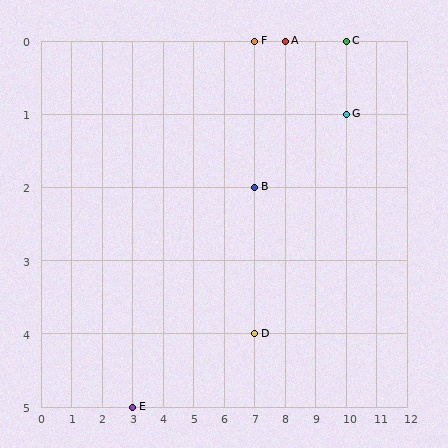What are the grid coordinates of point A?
Point A is at grid coordinates (8, 0).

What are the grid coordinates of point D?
Point D is at grid coordinates (7, 4).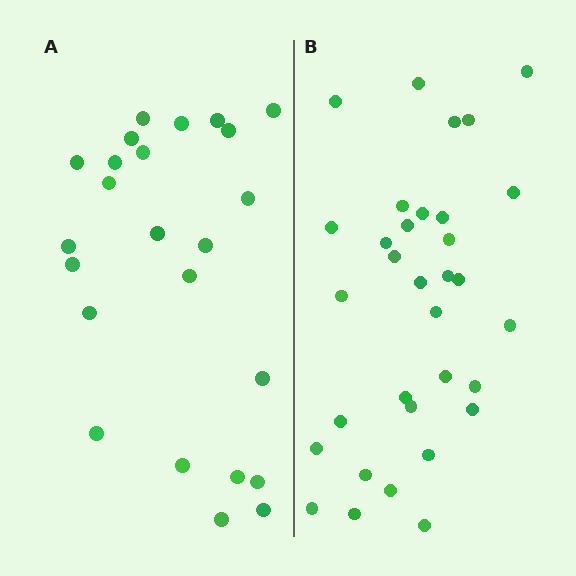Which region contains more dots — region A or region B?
Region B (the right region) has more dots.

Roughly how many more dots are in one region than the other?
Region B has roughly 8 or so more dots than region A.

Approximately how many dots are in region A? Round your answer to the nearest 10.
About 20 dots. (The exact count is 24, which rounds to 20.)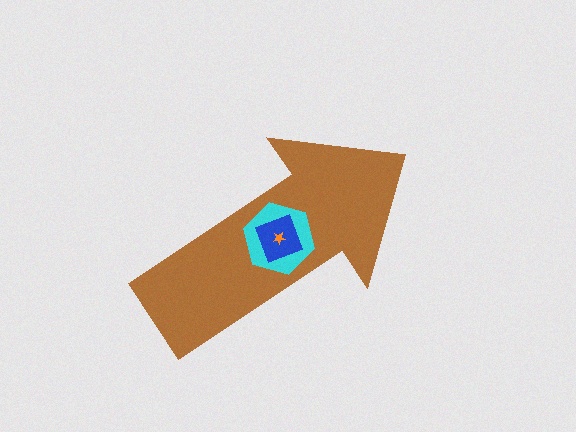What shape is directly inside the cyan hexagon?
The blue diamond.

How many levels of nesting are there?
4.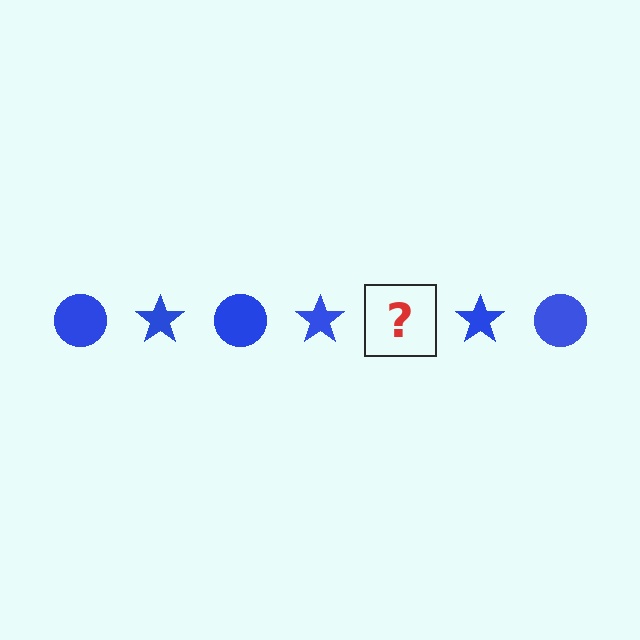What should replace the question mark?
The question mark should be replaced with a blue circle.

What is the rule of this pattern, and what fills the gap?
The rule is that the pattern cycles through circle, star shapes in blue. The gap should be filled with a blue circle.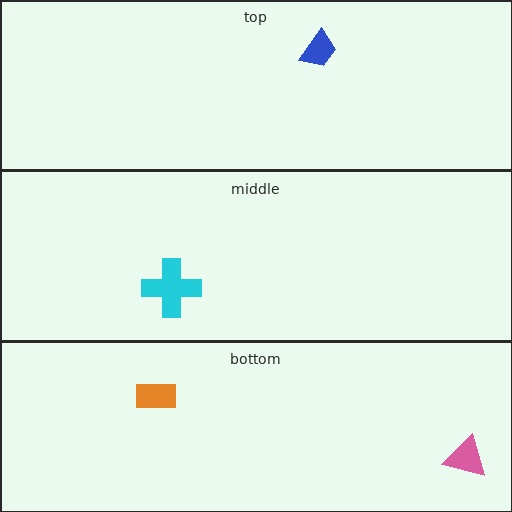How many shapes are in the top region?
1.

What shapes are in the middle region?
The cyan cross.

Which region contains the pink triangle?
The bottom region.